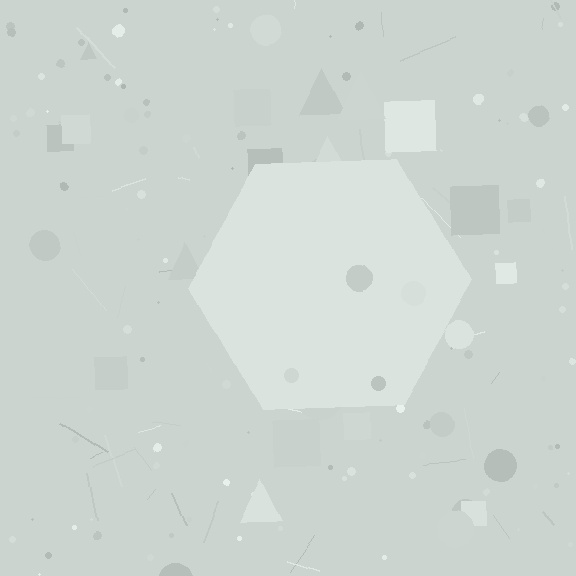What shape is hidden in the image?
A hexagon is hidden in the image.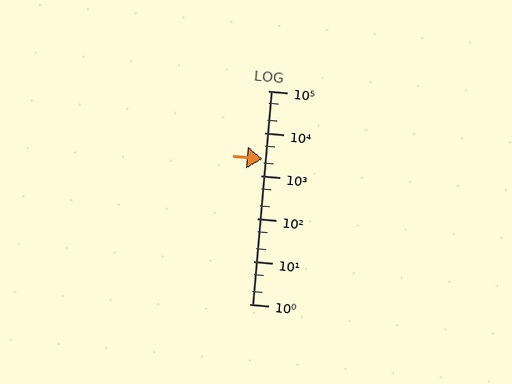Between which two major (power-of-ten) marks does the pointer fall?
The pointer is between 1000 and 10000.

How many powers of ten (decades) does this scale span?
The scale spans 5 decades, from 1 to 100000.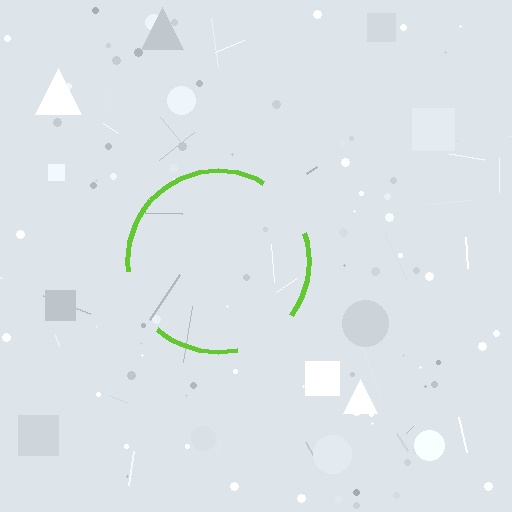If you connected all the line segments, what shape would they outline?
They would outline a circle.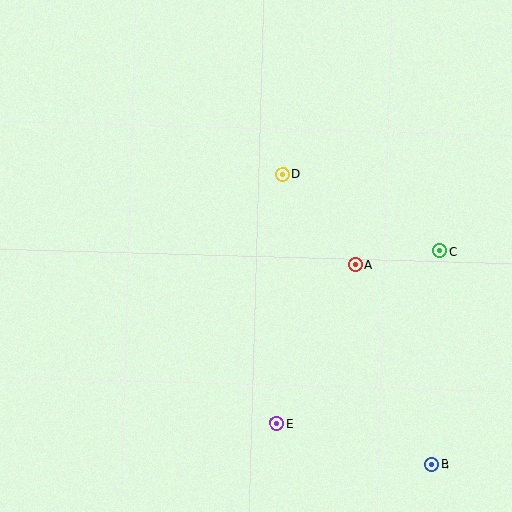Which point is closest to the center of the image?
Point D at (283, 174) is closest to the center.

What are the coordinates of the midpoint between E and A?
The midpoint between E and A is at (316, 344).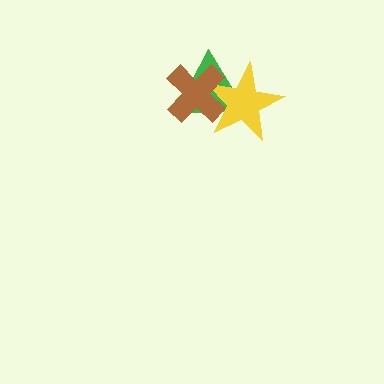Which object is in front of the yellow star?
The brown cross is in front of the yellow star.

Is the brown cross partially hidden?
No, no other shape covers it.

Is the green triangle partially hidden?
Yes, it is partially covered by another shape.